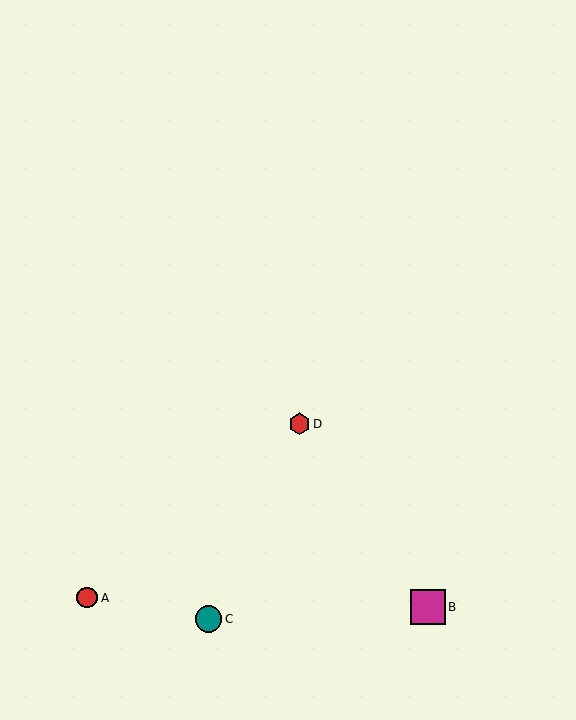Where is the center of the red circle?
The center of the red circle is at (87, 598).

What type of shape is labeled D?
Shape D is a red hexagon.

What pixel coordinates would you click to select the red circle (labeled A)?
Click at (87, 598) to select the red circle A.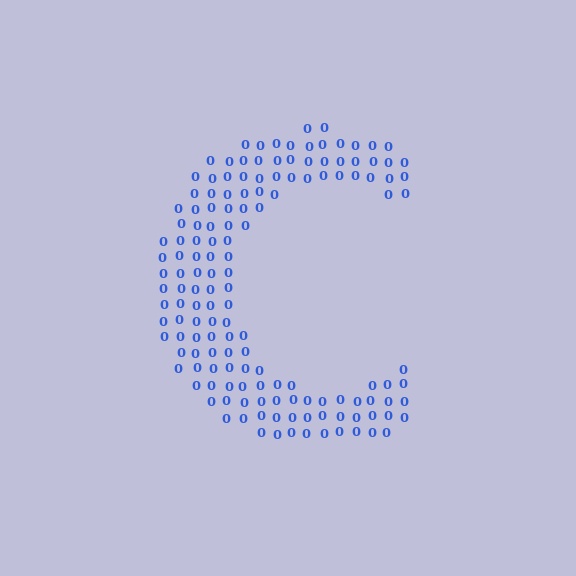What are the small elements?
The small elements are digit 0's.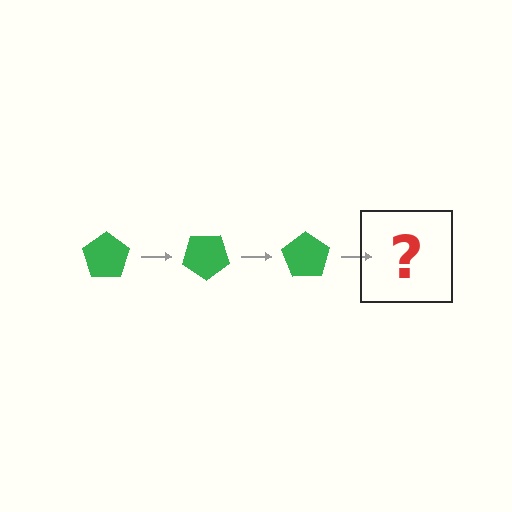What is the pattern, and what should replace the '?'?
The pattern is that the pentagon rotates 35 degrees each step. The '?' should be a green pentagon rotated 105 degrees.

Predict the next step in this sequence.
The next step is a green pentagon rotated 105 degrees.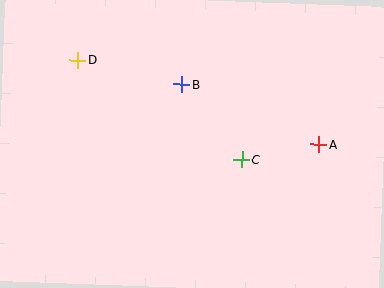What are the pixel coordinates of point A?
Point A is at (319, 145).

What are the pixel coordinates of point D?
Point D is at (78, 60).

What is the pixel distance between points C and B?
The distance between C and B is 96 pixels.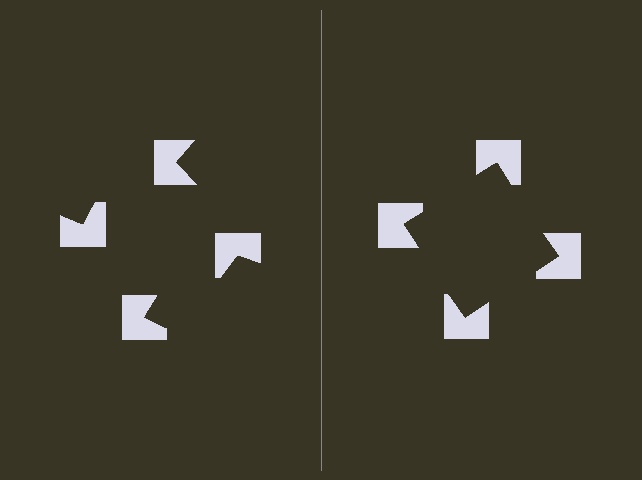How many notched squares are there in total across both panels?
8 — 4 on each side.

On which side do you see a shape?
An illusory square appears on the right side. On the left side the wedge cuts are rotated, so no coherent shape forms.